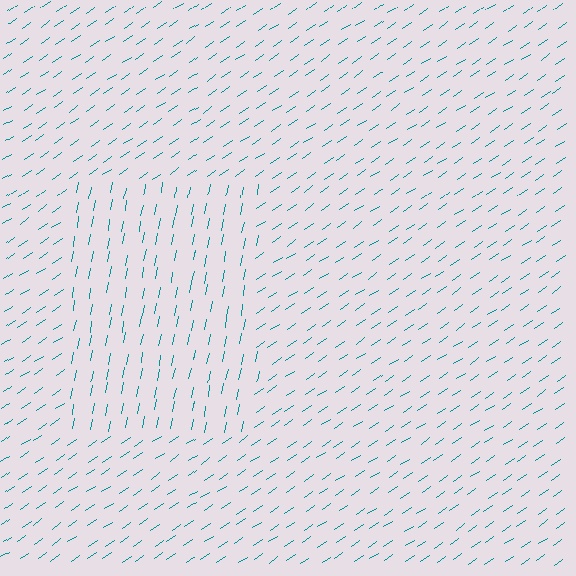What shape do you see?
I see a rectangle.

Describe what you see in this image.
The image is filled with small teal line segments. A rectangle region in the image has lines oriented differently from the surrounding lines, creating a visible texture boundary.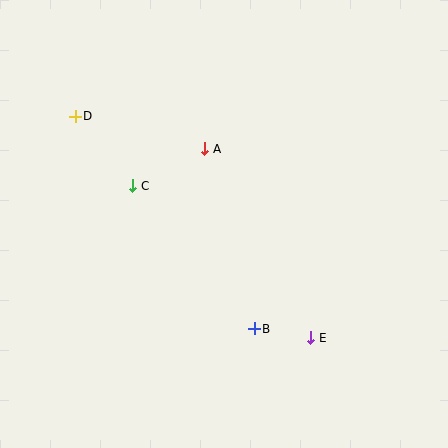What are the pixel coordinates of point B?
Point B is at (254, 329).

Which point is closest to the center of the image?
Point A at (205, 149) is closest to the center.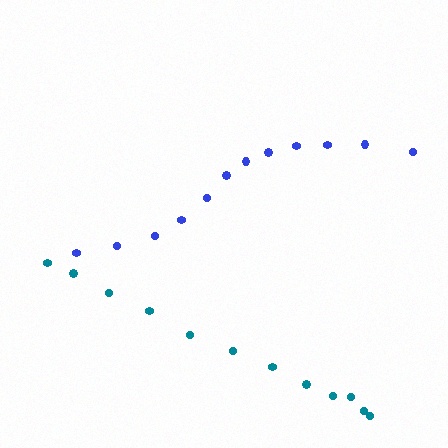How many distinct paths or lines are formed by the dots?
There are 2 distinct paths.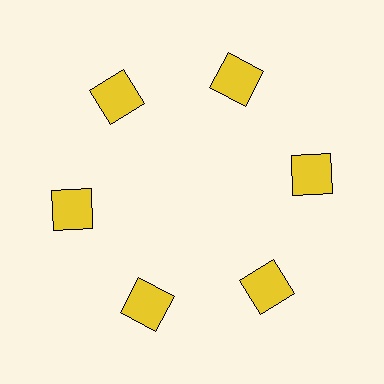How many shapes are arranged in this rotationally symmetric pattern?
There are 6 shapes, arranged in 6 groups of 1.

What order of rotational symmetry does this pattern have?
This pattern has 6-fold rotational symmetry.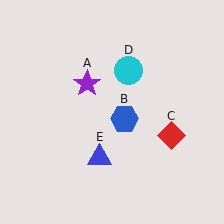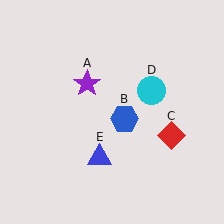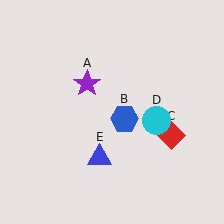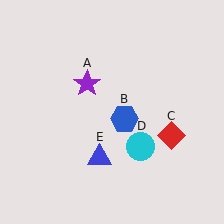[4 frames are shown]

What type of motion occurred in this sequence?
The cyan circle (object D) rotated clockwise around the center of the scene.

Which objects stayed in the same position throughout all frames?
Purple star (object A) and blue hexagon (object B) and red diamond (object C) and blue triangle (object E) remained stationary.